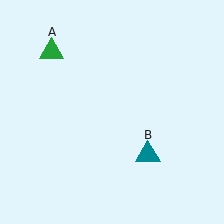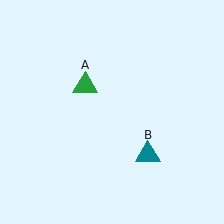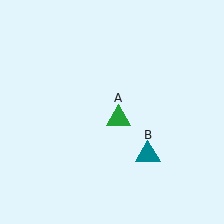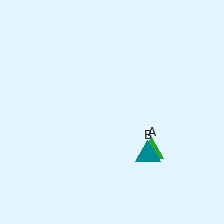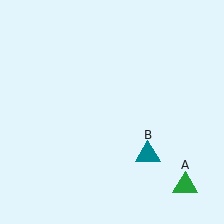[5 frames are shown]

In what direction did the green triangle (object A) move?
The green triangle (object A) moved down and to the right.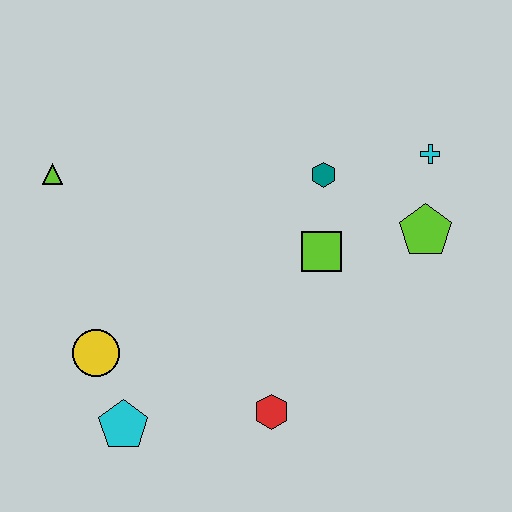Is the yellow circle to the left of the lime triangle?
No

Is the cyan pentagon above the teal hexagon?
No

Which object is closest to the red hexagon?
The cyan pentagon is closest to the red hexagon.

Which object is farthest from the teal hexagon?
The cyan pentagon is farthest from the teal hexagon.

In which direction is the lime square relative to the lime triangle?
The lime square is to the right of the lime triangle.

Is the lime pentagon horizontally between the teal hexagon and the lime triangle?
No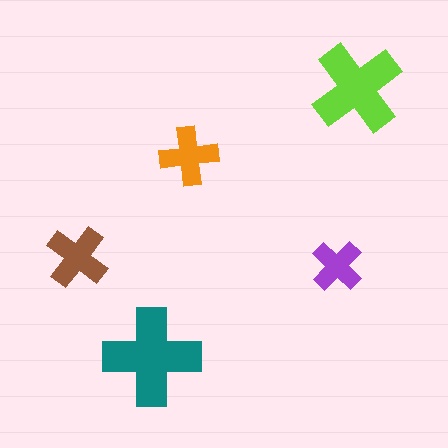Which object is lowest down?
The teal cross is bottommost.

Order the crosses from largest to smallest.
the teal one, the lime one, the brown one, the orange one, the purple one.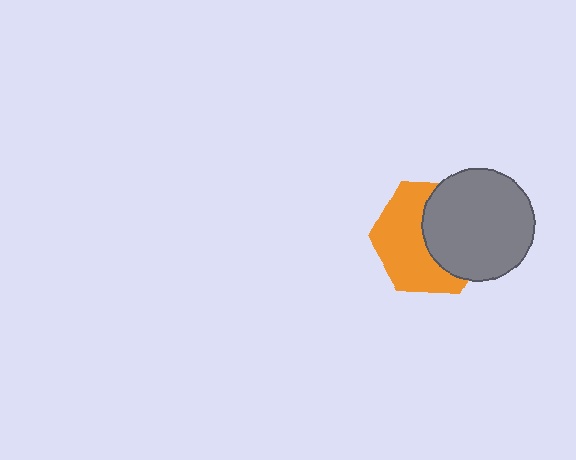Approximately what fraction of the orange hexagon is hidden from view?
Roughly 47% of the orange hexagon is hidden behind the gray circle.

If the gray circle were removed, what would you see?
You would see the complete orange hexagon.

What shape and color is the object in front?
The object in front is a gray circle.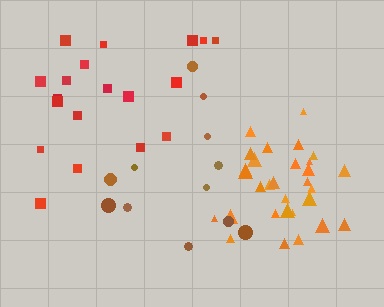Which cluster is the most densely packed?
Orange.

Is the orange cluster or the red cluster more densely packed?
Orange.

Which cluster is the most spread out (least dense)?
Brown.